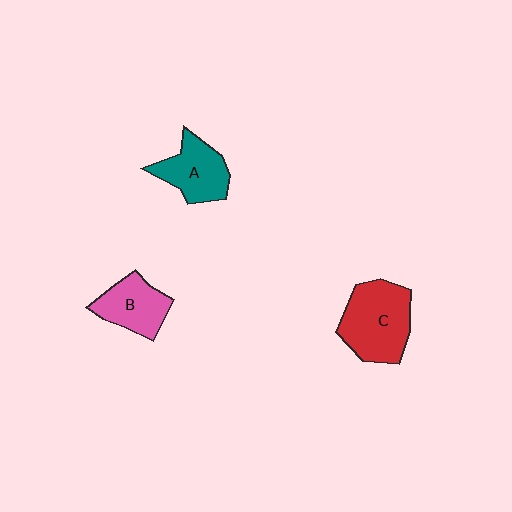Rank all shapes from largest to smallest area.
From largest to smallest: C (red), A (teal), B (pink).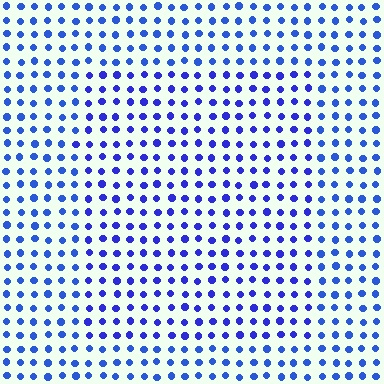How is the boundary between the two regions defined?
The boundary is defined purely by a slight shift in hue (about 17 degrees). Spacing, size, and orientation are identical on both sides.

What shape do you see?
I see a rectangle.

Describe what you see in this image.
The image is filled with small blue elements in a uniform arrangement. A rectangle-shaped region is visible where the elements are tinted to a slightly different hue, forming a subtle color boundary.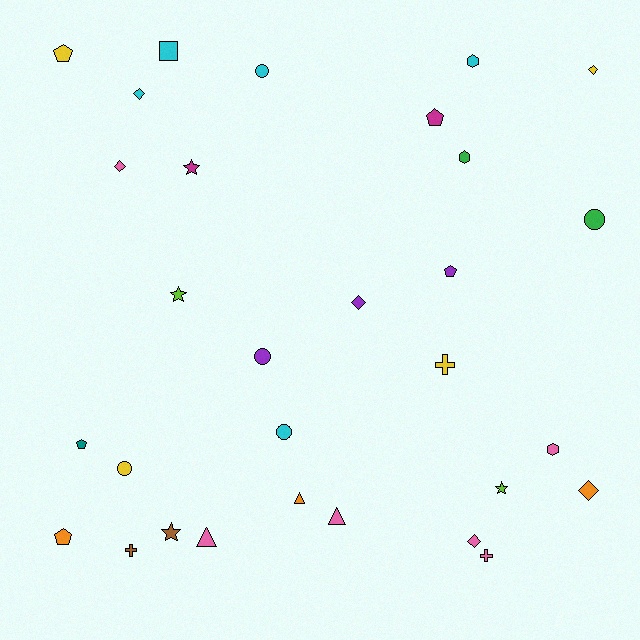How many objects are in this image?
There are 30 objects.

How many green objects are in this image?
There are 2 green objects.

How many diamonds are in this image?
There are 6 diamonds.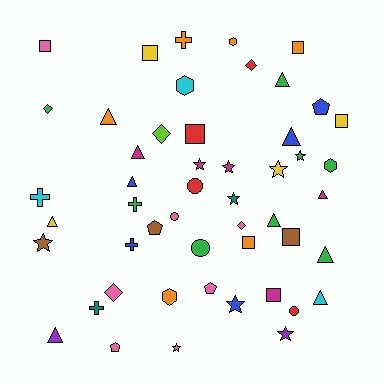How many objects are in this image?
There are 50 objects.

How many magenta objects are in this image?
There are 5 magenta objects.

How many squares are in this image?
There are 8 squares.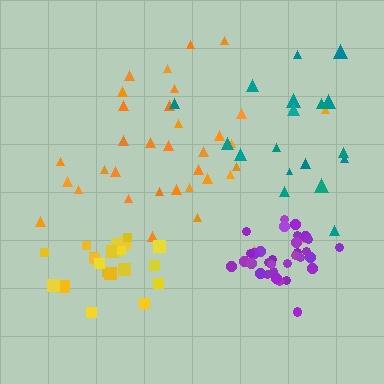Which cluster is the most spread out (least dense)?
Teal.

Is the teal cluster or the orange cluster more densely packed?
Orange.